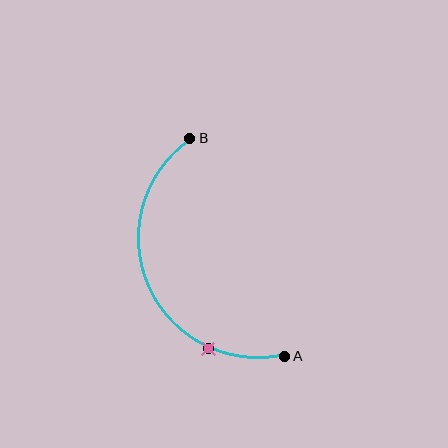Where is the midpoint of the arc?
The arc midpoint is the point on the curve farthest from the straight line joining A and B. It sits to the left of that line.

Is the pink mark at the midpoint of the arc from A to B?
No. The pink mark lies on the arc but is closer to endpoint A. The arc midpoint would be at the point on the curve equidistant along the arc from both A and B.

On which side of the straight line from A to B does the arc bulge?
The arc bulges to the left of the straight line connecting A and B.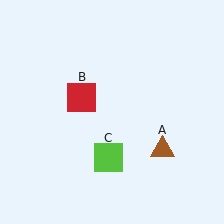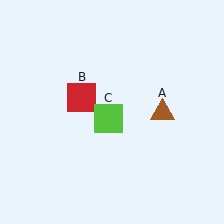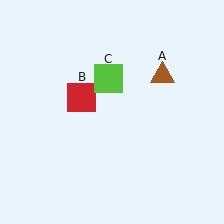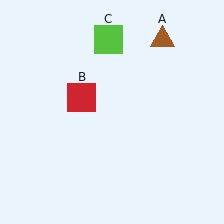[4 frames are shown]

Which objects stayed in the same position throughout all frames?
Red square (object B) remained stationary.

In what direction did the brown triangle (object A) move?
The brown triangle (object A) moved up.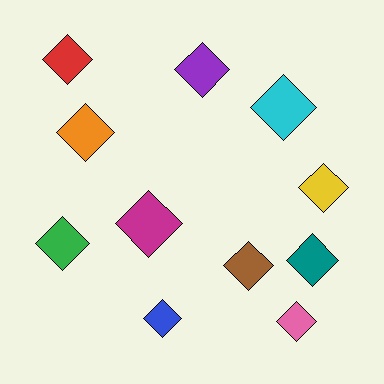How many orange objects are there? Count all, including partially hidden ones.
There is 1 orange object.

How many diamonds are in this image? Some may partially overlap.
There are 11 diamonds.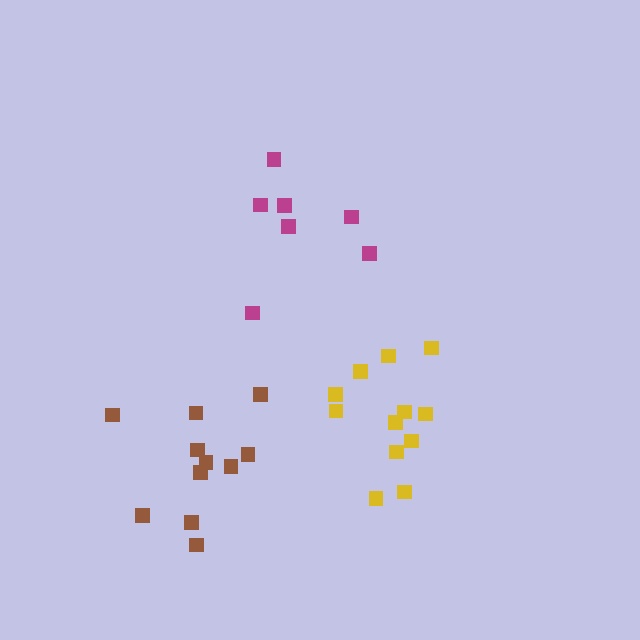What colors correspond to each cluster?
The clusters are colored: yellow, brown, magenta.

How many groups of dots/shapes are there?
There are 3 groups.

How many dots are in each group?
Group 1: 12 dots, Group 2: 11 dots, Group 3: 7 dots (30 total).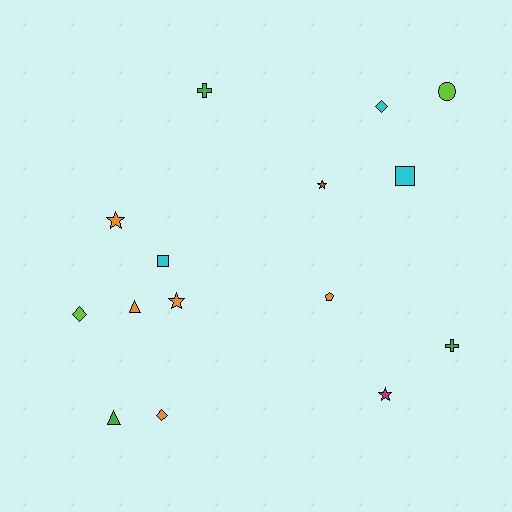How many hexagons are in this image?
There are no hexagons.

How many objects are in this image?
There are 15 objects.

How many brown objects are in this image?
There is 1 brown object.